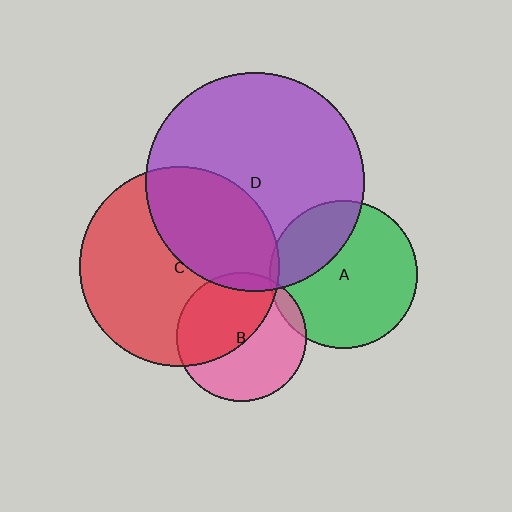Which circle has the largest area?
Circle D (purple).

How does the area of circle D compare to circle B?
Approximately 2.9 times.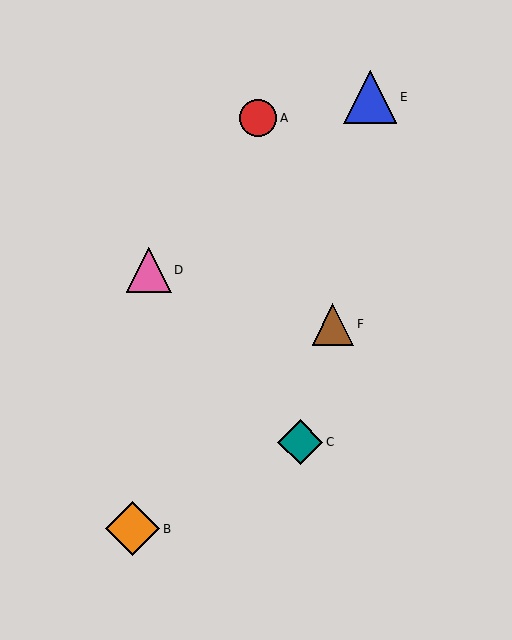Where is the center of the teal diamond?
The center of the teal diamond is at (300, 442).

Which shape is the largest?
The orange diamond (labeled B) is the largest.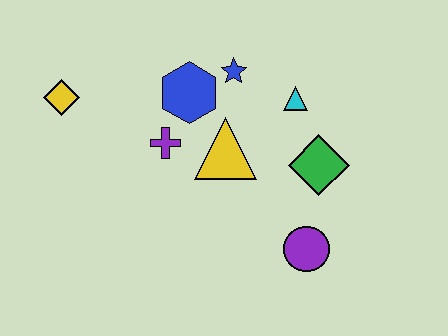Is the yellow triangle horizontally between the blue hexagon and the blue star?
Yes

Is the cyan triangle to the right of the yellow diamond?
Yes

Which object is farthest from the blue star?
The purple circle is farthest from the blue star.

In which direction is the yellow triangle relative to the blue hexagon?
The yellow triangle is below the blue hexagon.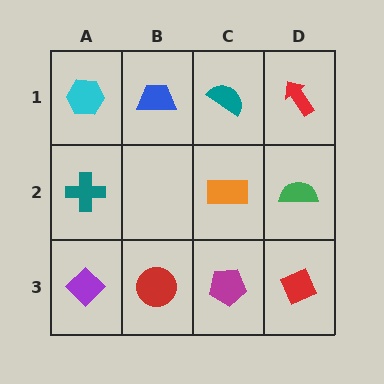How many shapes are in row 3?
4 shapes.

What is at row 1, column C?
A teal semicircle.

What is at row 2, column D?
A green semicircle.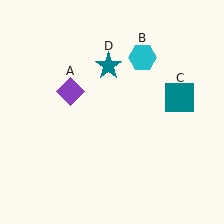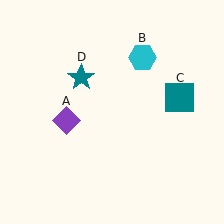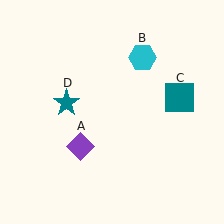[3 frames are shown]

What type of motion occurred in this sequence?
The purple diamond (object A), teal star (object D) rotated counterclockwise around the center of the scene.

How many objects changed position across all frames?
2 objects changed position: purple diamond (object A), teal star (object D).